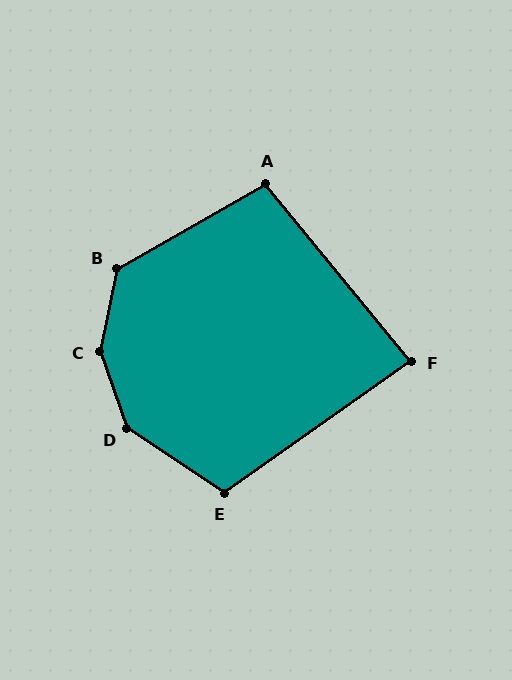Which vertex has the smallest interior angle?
F, at approximately 86 degrees.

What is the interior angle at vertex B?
Approximately 131 degrees (obtuse).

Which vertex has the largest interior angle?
C, at approximately 149 degrees.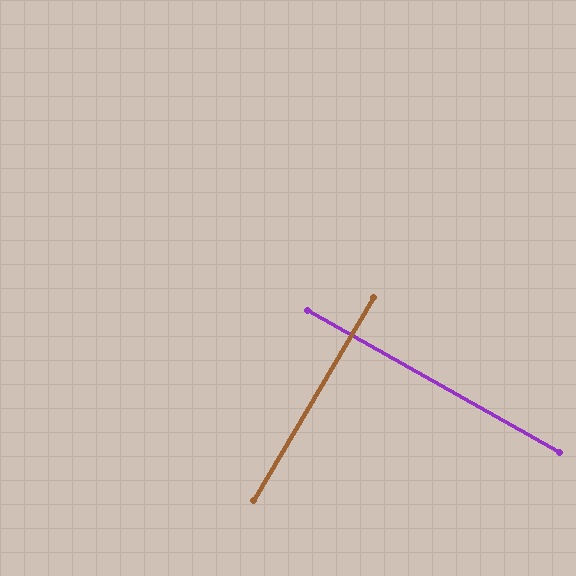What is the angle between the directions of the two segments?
Approximately 89 degrees.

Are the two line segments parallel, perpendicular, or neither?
Perpendicular — they meet at approximately 89°.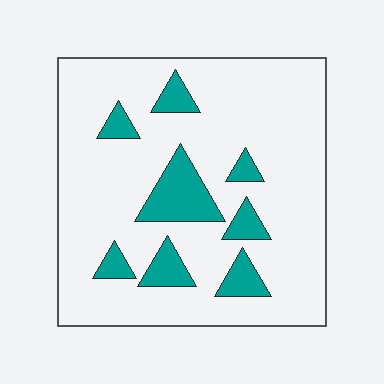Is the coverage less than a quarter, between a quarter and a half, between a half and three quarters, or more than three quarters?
Less than a quarter.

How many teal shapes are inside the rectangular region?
8.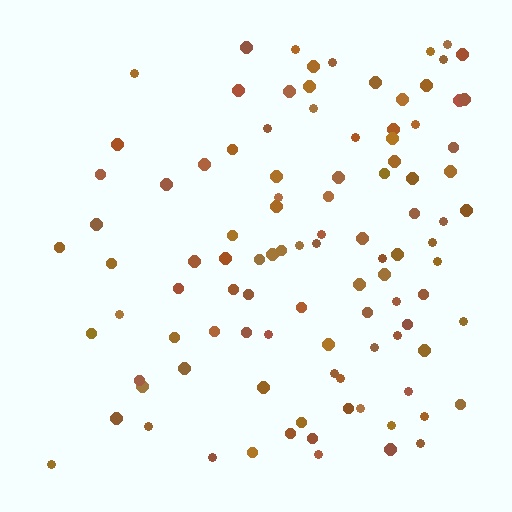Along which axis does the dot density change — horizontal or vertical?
Horizontal.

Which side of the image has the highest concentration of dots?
The right.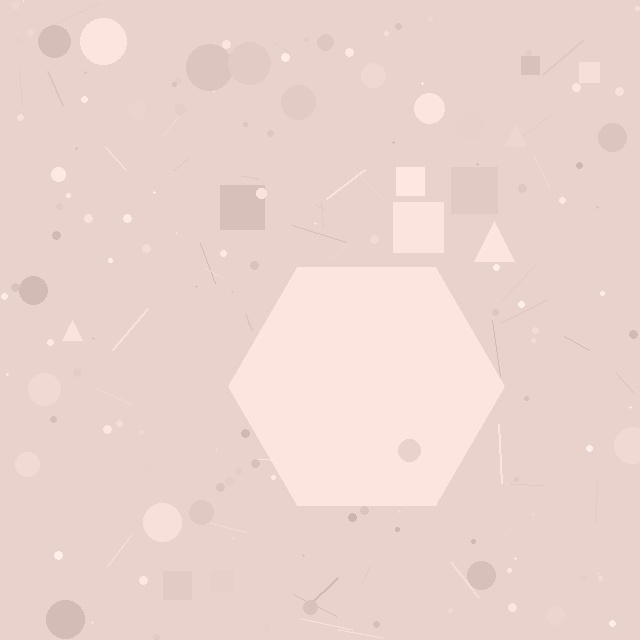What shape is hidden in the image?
A hexagon is hidden in the image.